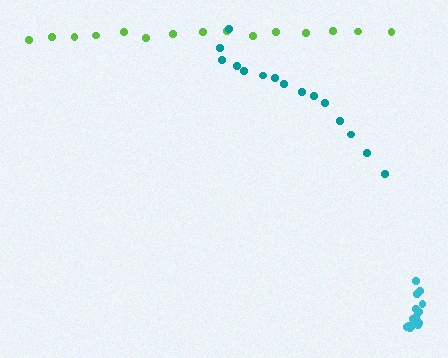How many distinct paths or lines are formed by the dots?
There are 3 distinct paths.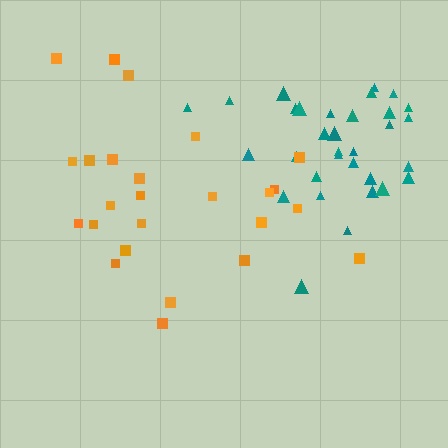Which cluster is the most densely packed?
Teal.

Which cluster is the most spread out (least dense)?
Orange.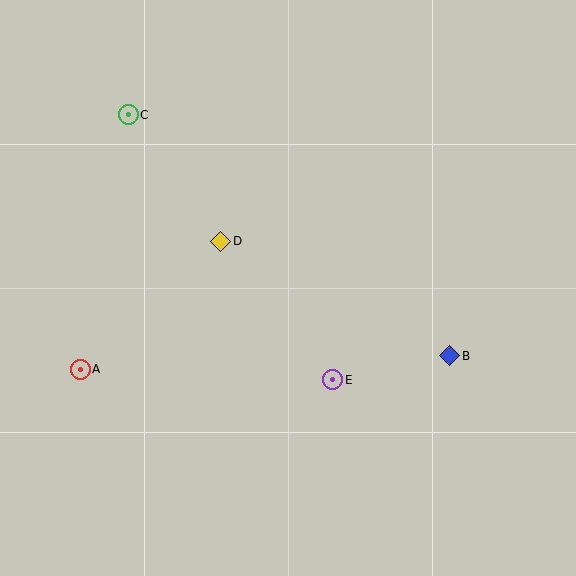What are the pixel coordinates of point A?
Point A is at (80, 369).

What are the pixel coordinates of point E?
Point E is at (333, 380).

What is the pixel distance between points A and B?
The distance between A and B is 370 pixels.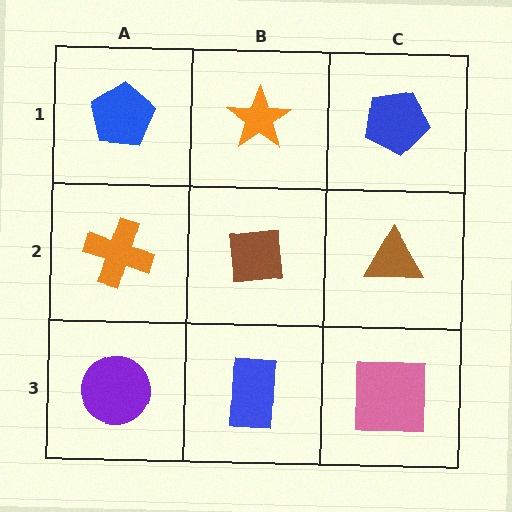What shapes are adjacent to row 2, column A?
A blue pentagon (row 1, column A), a purple circle (row 3, column A), a brown square (row 2, column B).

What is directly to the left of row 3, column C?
A blue rectangle.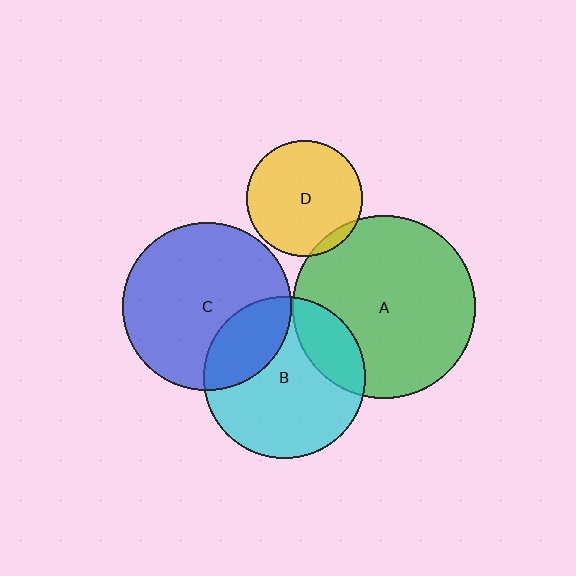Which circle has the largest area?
Circle A (green).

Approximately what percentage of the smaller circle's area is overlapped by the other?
Approximately 5%.